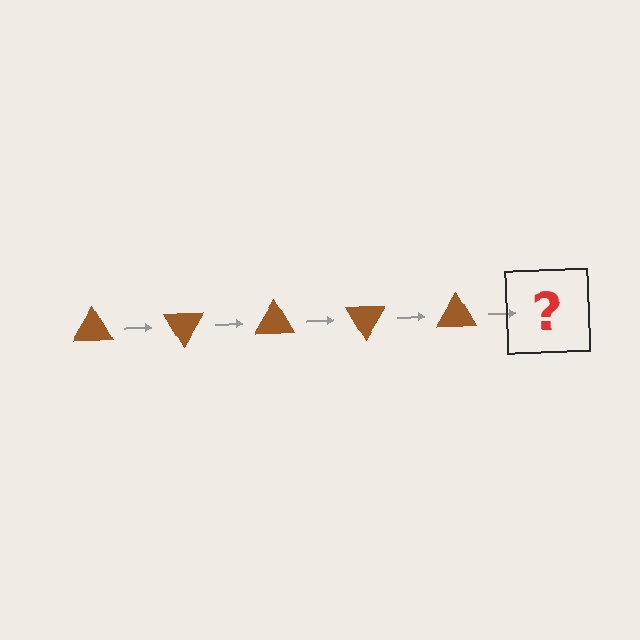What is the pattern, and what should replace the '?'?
The pattern is that the triangle rotates 60 degrees each step. The '?' should be a brown triangle rotated 300 degrees.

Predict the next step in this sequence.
The next step is a brown triangle rotated 300 degrees.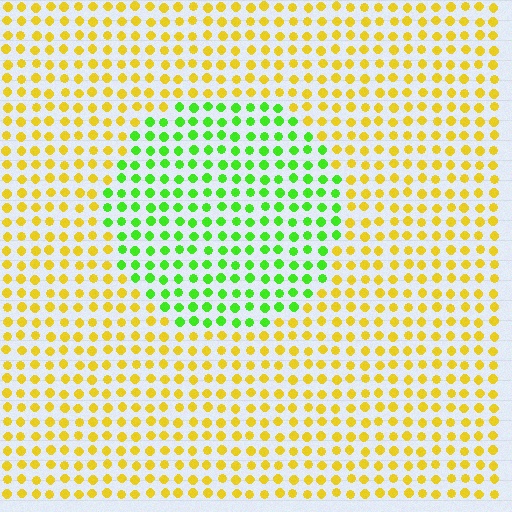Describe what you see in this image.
The image is filled with small yellow elements in a uniform arrangement. A circle-shaped region is visible where the elements are tinted to a slightly different hue, forming a subtle color boundary.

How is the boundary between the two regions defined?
The boundary is defined purely by a slight shift in hue (about 59 degrees). Spacing, size, and orientation are identical on both sides.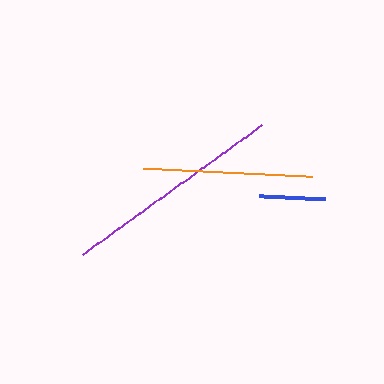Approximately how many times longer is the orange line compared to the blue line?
The orange line is approximately 2.6 times the length of the blue line.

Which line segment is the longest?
The purple line is the longest at approximately 221 pixels.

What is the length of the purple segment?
The purple segment is approximately 221 pixels long.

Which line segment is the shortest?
The blue line is the shortest at approximately 66 pixels.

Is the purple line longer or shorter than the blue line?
The purple line is longer than the blue line.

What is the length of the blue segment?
The blue segment is approximately 66 pixels long.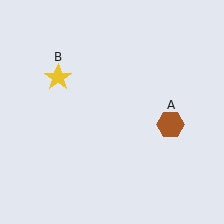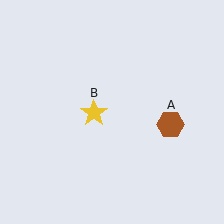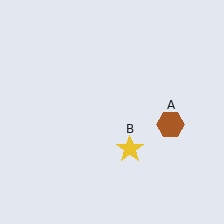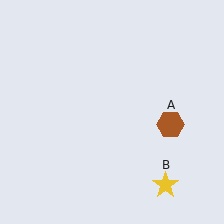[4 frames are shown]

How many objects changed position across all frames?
1 object changed position: yellow star (object B).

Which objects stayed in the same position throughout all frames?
Brown hexagon (object A) remained stationary.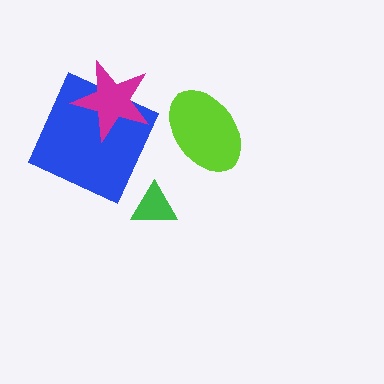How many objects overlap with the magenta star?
1 object overlaps with the magenta star.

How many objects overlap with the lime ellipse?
0 objects overlap with the lime ellipse.